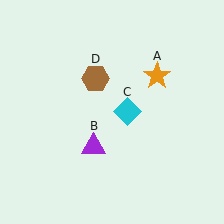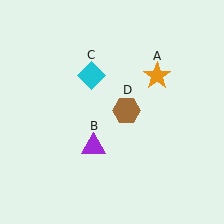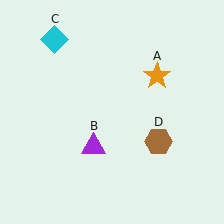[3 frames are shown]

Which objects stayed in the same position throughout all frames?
Orange star (object A) and purple triangle (object B) remained stationary.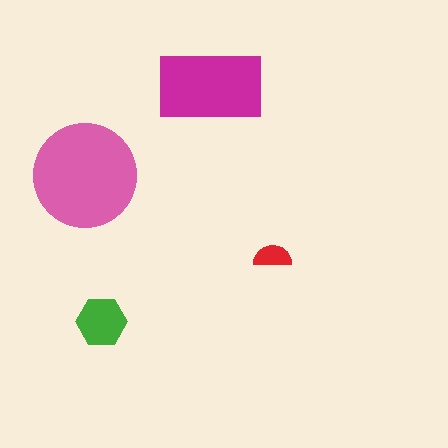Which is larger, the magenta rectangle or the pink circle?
The pink circle.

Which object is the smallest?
The red semicircle.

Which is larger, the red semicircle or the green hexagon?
The green hexagon.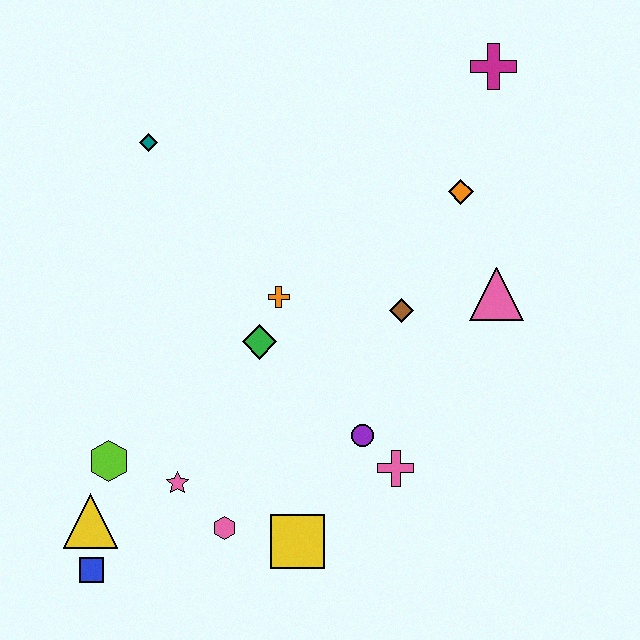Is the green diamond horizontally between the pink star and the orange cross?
Yes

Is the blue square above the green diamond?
No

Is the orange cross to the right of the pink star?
Yes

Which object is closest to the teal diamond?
The orange cross is closest to the teal diamond.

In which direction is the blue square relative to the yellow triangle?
The blue square is below the yellow triangle.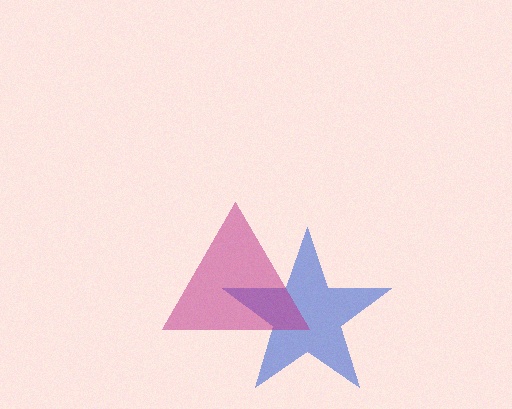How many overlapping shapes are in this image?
There are 2 overlapping shapes in the image.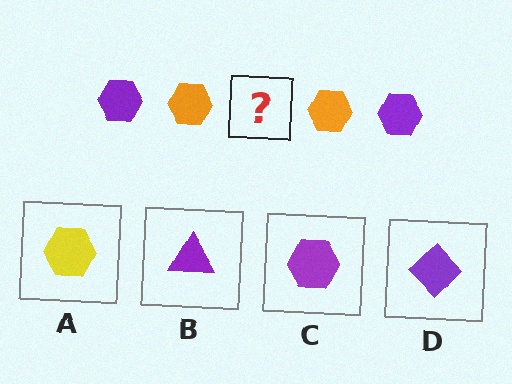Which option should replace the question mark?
Option C.